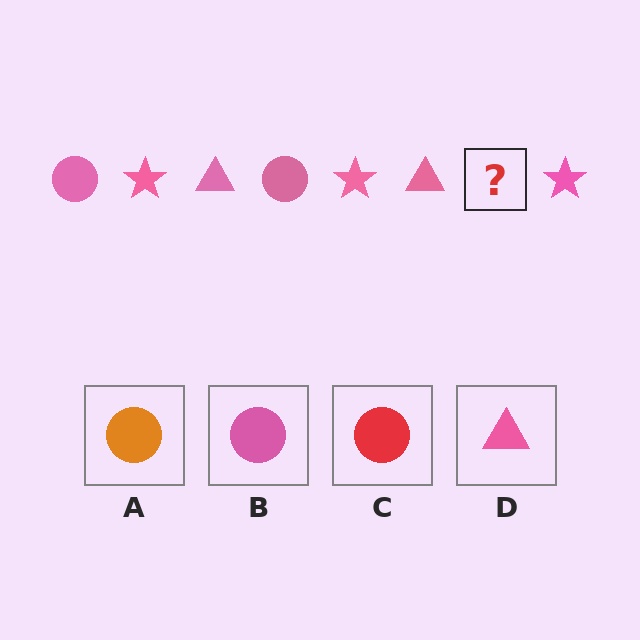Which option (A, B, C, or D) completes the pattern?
B.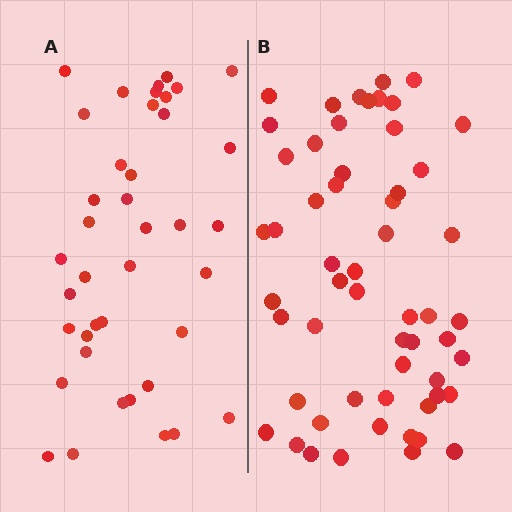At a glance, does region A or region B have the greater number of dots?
Region B (the right region) has more dots.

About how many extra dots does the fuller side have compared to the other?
Region B has approximately 15 more dots than region A.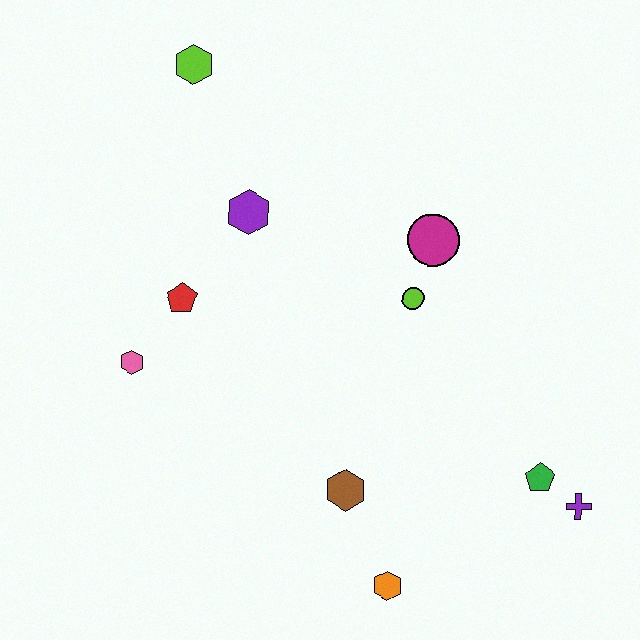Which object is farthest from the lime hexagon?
The purple cross is farthest from the lime hexagon.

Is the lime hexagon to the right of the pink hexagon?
Yes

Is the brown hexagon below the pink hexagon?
Yes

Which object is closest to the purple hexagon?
The red pentagon is closest to the purple hexagon.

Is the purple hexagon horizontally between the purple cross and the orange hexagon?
No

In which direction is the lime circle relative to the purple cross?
The lime circle is above the purple cross.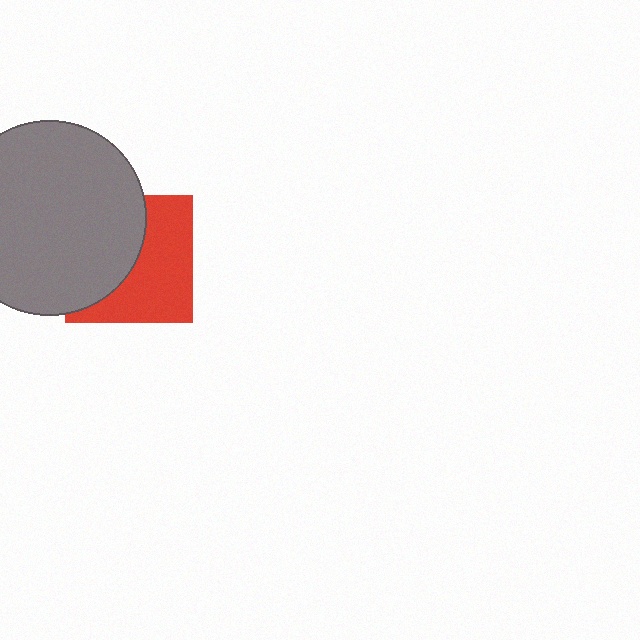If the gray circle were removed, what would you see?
You would see the complete red square.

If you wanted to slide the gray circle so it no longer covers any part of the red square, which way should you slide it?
Slide it left — that is the most direct way to separate the two shapes.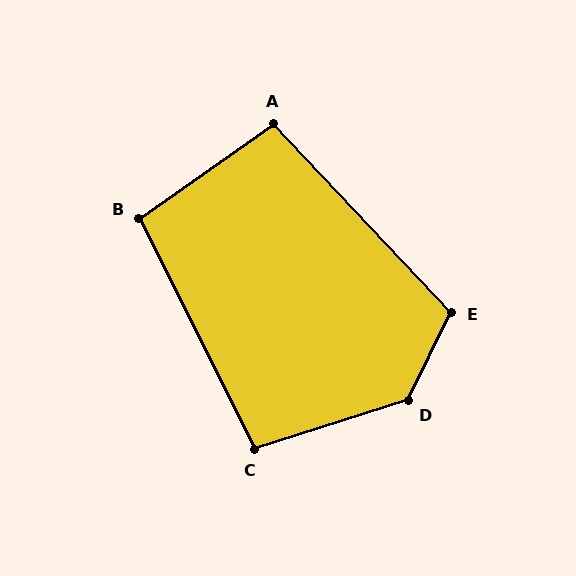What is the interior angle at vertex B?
Approximately 98 degrees (obtuse).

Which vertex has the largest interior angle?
D, at approximately 133 degrees.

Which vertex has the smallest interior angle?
A, at approximately 98 degrees.